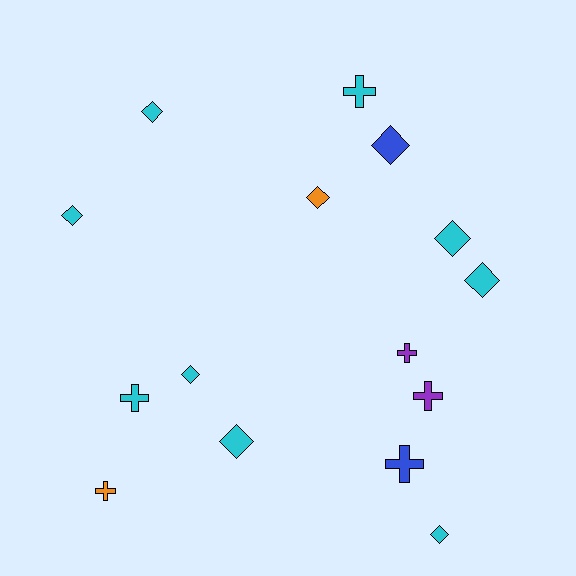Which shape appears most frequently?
Diamond, with 9 objects.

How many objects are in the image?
There are 15 objects.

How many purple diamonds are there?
There are no purple diamonds.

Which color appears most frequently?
Cyan, with 9 objects.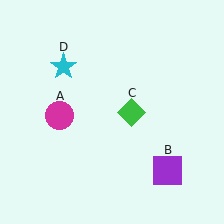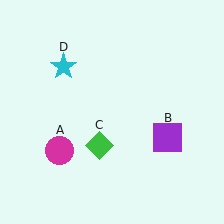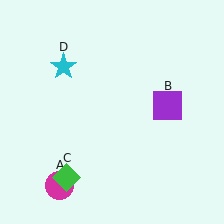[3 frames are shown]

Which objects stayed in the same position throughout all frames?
Cyan star (object D) remained stationary.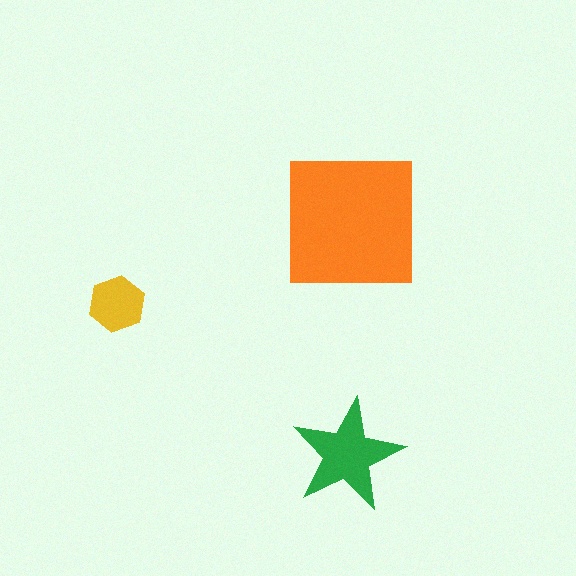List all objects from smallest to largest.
The yellow hexagon, the green star, the orange square.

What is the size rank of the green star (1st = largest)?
2nd.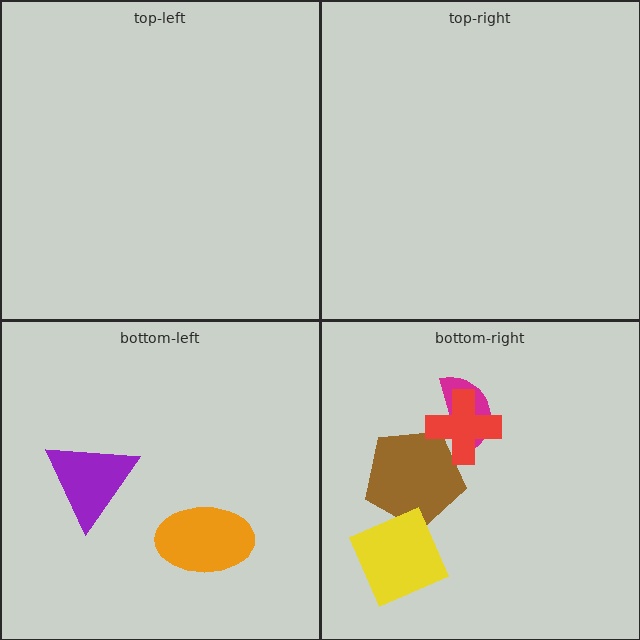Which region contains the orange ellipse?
The bottom-left region.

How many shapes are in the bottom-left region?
2.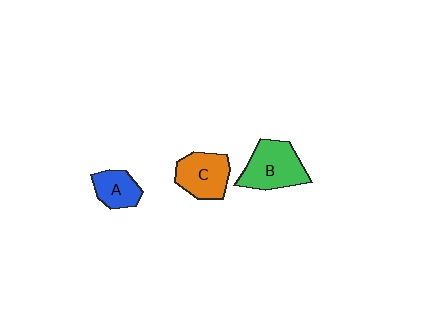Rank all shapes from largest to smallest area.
From largest to smallest: B (green), C (orange), A (blue).